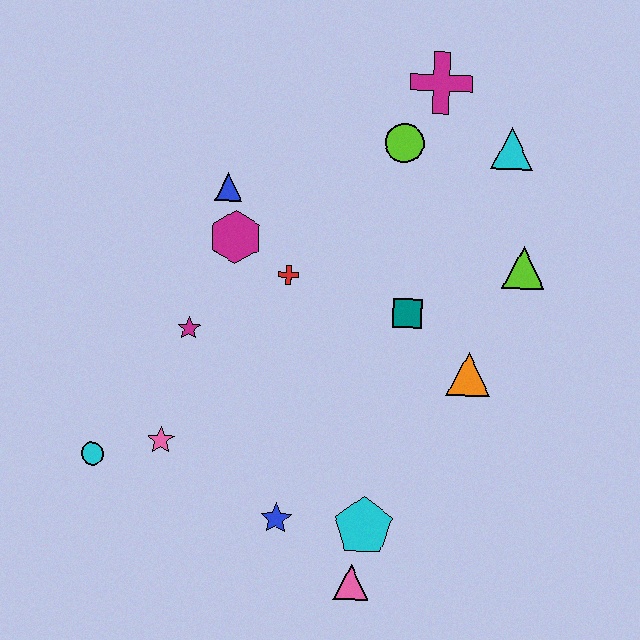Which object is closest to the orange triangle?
The teal square is closest to the orange triangle.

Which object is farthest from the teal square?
The cyan circle is farthest from the teal square.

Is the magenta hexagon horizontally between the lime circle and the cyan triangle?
No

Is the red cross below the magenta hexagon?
Yes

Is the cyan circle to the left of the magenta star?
Yes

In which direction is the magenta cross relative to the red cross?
The magenta cross is above the red cross.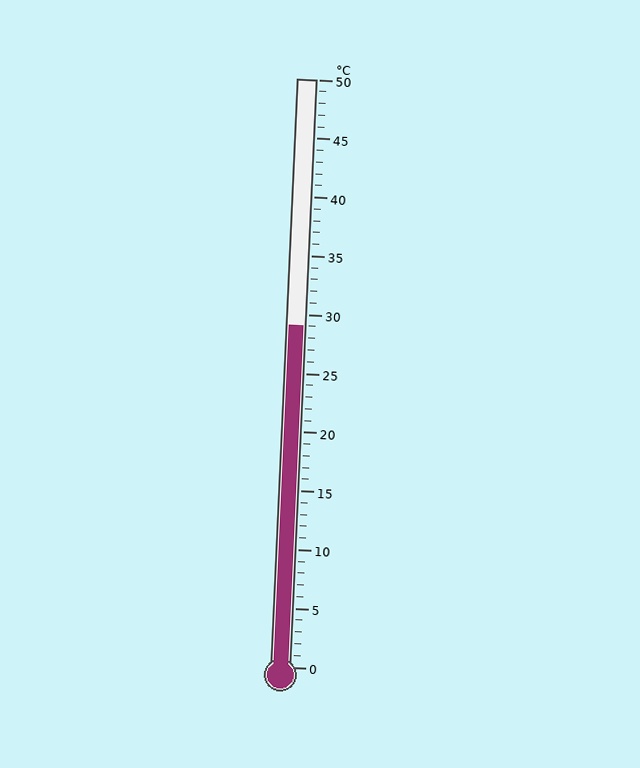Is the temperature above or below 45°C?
The temperature is below 45°C.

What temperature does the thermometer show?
The thermometer shows approximately 29°C.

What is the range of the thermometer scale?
The thermometer scale ranges from 0°C to 50°C.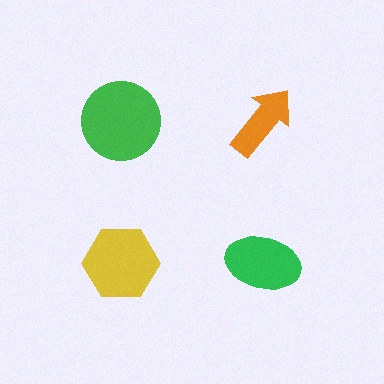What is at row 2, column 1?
A yellow hexagon.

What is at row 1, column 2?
An orange arrow.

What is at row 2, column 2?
A green ellipse.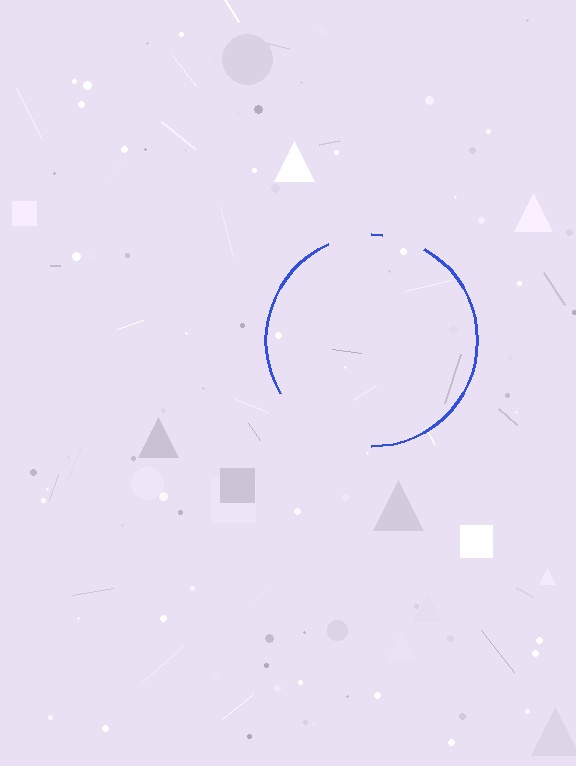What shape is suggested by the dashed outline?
The dashed outline suggests a circle.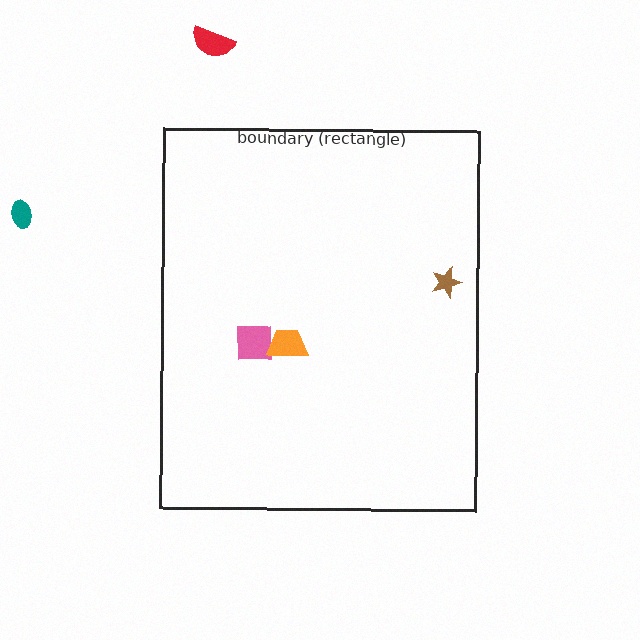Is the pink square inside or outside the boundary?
Inside.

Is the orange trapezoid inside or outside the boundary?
Inside.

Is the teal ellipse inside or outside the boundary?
Outside.